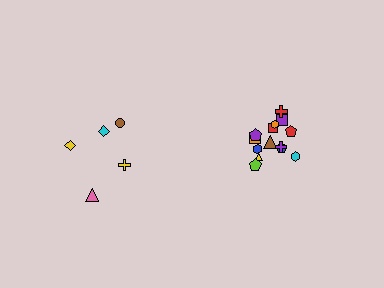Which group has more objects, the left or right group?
The right group.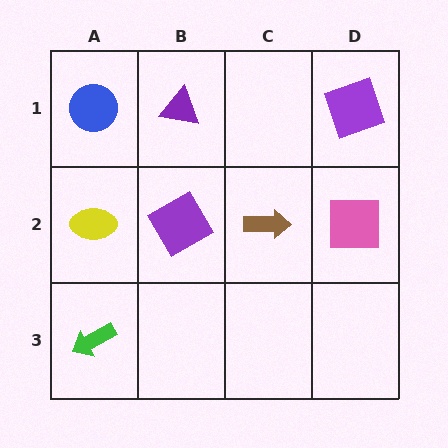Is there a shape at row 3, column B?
No, that cell is empty.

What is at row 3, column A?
A green arrow.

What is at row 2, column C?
A brown arrow.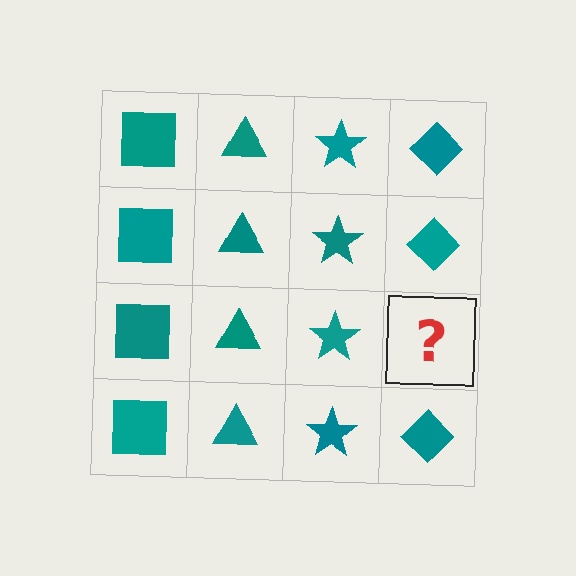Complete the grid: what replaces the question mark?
The question mark should be replaced with a teal diamond.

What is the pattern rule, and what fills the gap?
The rule is that each column has a consistent shape. The gap should be filled with a teal diamond.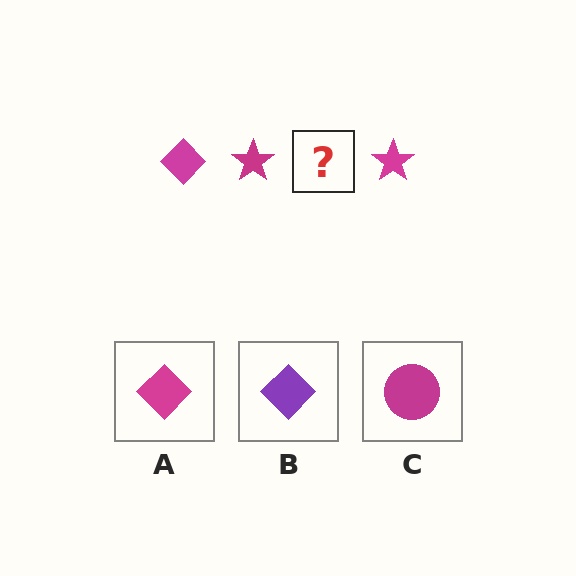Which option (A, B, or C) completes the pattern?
A.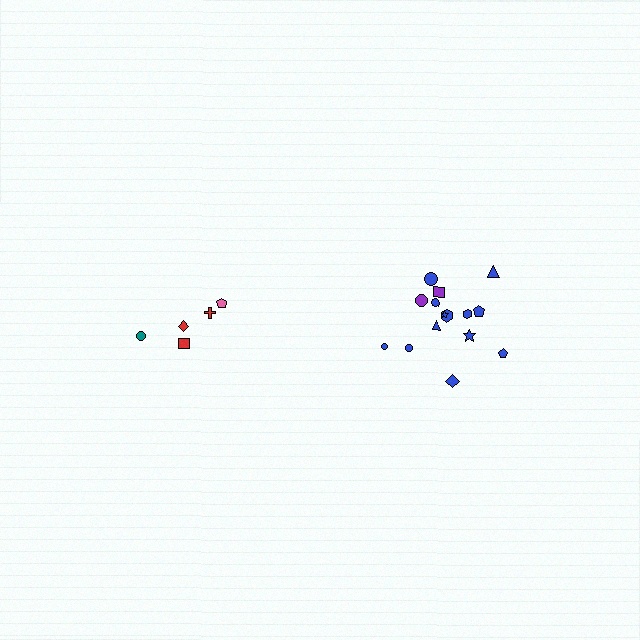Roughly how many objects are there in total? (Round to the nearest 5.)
Roughly 20 objects in total.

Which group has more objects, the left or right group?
The right group.